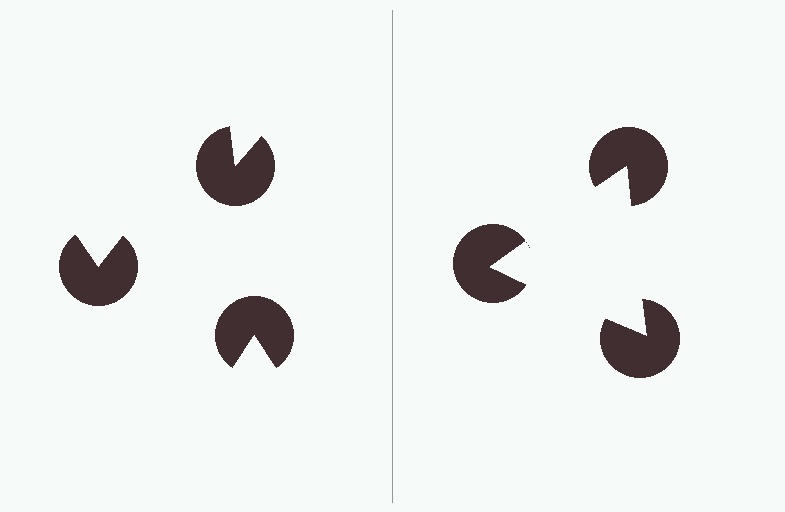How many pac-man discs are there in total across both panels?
6 — 3 on each side.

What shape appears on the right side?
An illusory triangle.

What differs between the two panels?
The pac-man discs are positioned identically on both sides; only the wedge orientations differ. On the right they align to a triangle; on the left they are misaligned.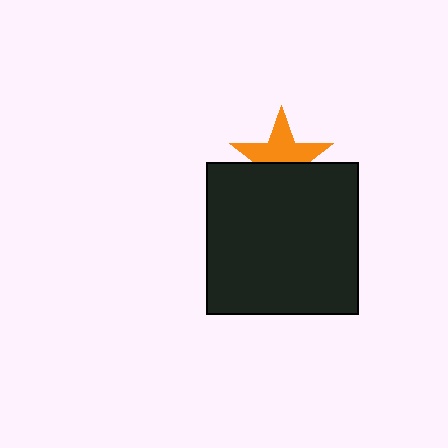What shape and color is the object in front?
The object in front is a black square.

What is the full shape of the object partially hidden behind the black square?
The partially hidden object is an orange star.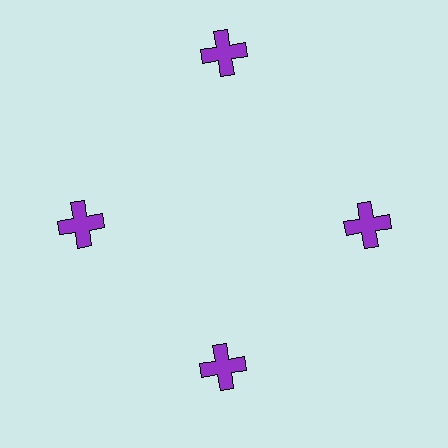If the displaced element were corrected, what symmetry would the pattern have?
It would have 4-fold rotational symmetry — the pattern would map onto itself every 90 degrees.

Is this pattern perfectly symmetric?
No. The 4 purple crosses are arranged in a ring, but one element near the 12 o'clock position is pushed outward from the center, breaking the 4-fold rotational symmetry.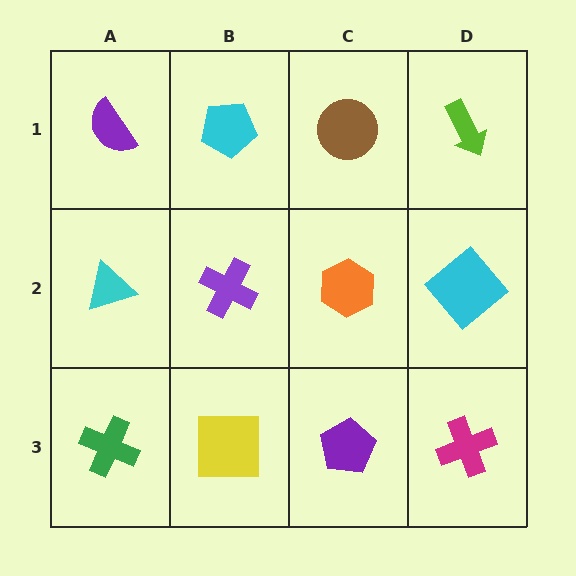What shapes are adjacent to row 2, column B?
A cyan pentagon (row 1, column B), a yellow square (row 3, column B), a cyan triangle (row 2, column A), an orange hexagon (row 2, column C).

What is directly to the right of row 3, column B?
A purple pentagon.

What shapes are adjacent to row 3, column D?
A cyan diamond (row 2, column D), a purple pentagon (row 3, column C).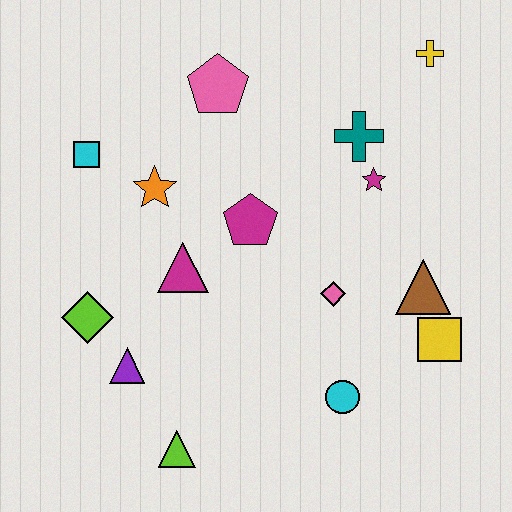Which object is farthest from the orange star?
The yellow square is farthest from the orange star.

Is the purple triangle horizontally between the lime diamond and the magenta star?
Yes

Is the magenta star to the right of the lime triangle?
Yes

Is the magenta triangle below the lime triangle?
No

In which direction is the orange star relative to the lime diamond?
The orange star is above the lime diamond.